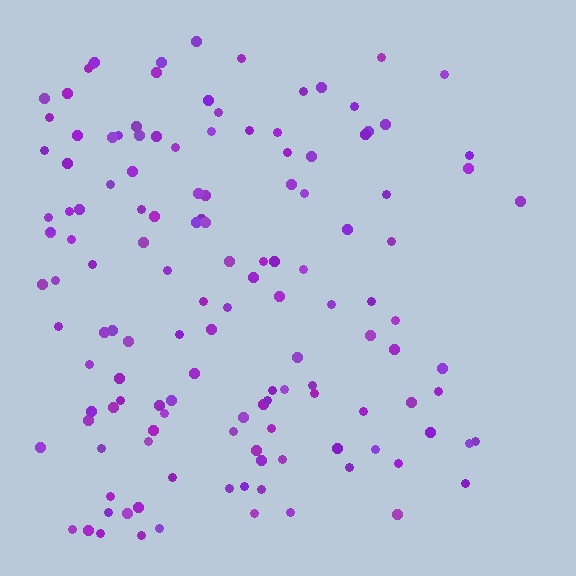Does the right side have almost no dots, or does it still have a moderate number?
Still a moderate number, just noticeably fewer than the left.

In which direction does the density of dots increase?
From right to left, with the left side densest.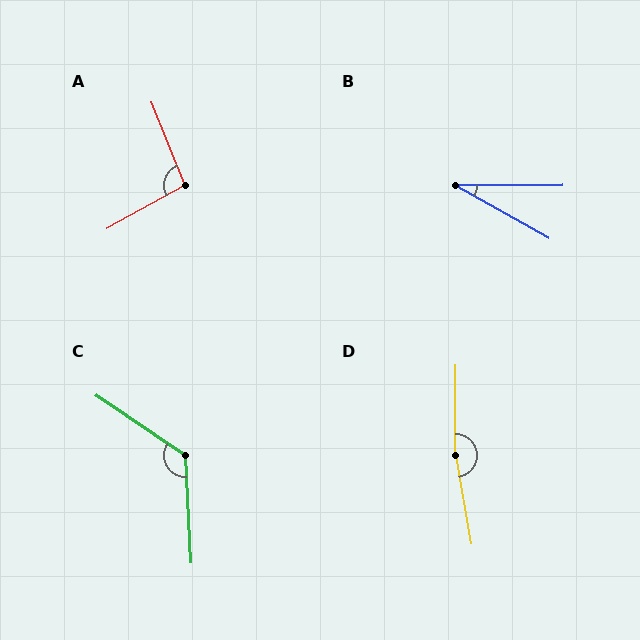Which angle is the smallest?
B, at approximately 30 degrees.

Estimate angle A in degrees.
Approximately 97 degrees.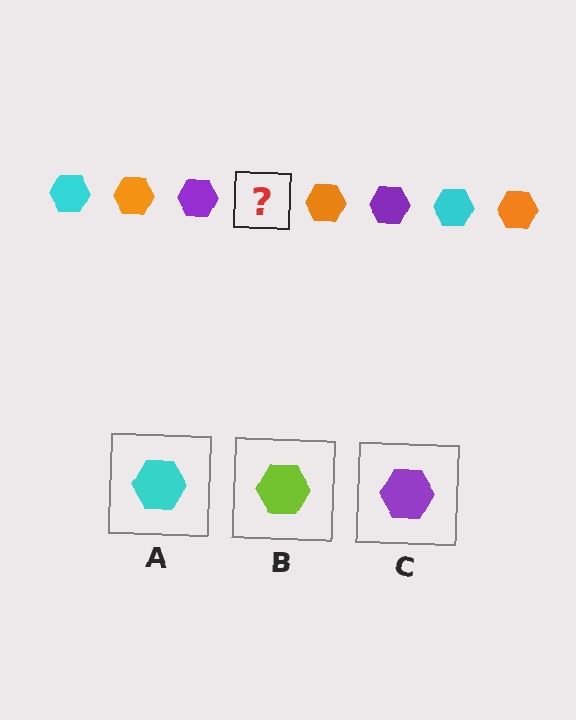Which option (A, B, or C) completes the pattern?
A.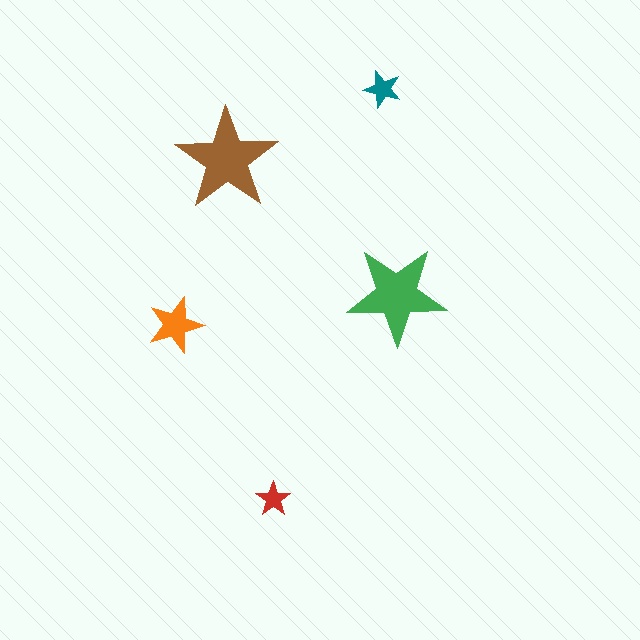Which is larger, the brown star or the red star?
The brown one.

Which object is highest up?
The teal star is topmost.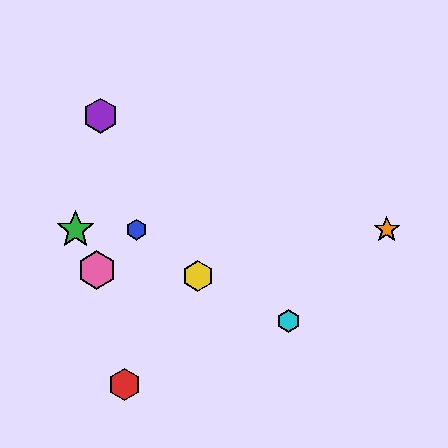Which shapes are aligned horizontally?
The blue hexagon, the green star, the orange star are aligned horizontally.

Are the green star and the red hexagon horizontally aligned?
No, the green star is at y≈230 and the red hexagon is at y≈384.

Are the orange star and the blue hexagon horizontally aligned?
Yes, both are at y≈230.